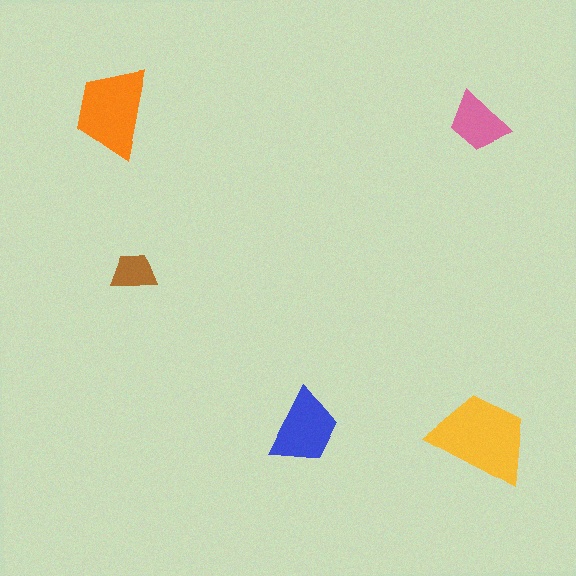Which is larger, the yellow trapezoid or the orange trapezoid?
The yellow one.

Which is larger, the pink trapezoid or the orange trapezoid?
The orange one.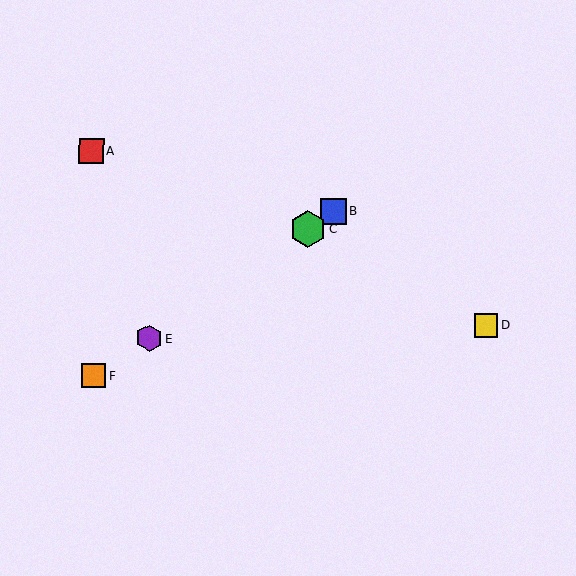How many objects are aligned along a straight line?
4 objects (B, C, E, F) are aligned along a straight line.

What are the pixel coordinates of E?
Object E is at (149, 338).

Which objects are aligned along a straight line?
Objects B, C, E, F are aligned along a straight line.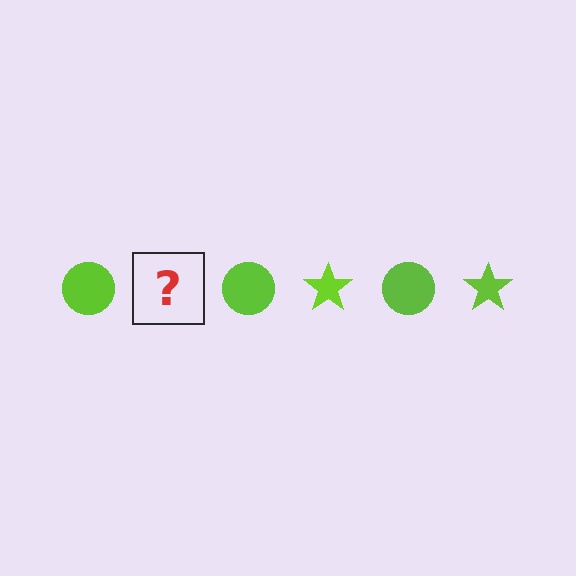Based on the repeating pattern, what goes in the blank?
The blank should be a lime star.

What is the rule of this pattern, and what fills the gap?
The rule is that the pattern cycles through circle, star shapes in lime. The gap should be filled with a lime star.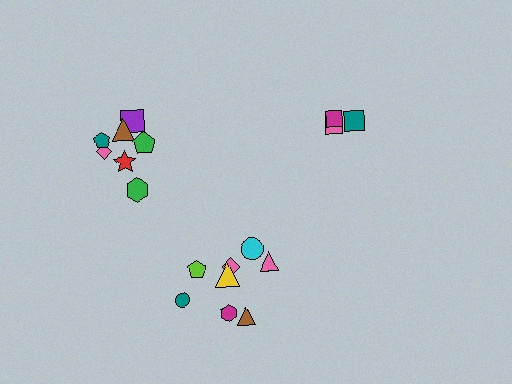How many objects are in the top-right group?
There are 3 objects.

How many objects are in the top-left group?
There are 7 objects.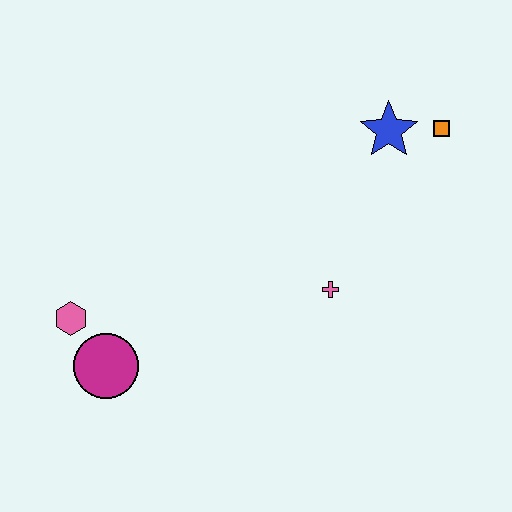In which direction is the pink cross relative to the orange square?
The pink cross is below the orange square.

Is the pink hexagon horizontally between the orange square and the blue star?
No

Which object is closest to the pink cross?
The blue star is closest to the pink cross.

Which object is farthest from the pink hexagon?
The orange square is farthest from the pink hexagon.